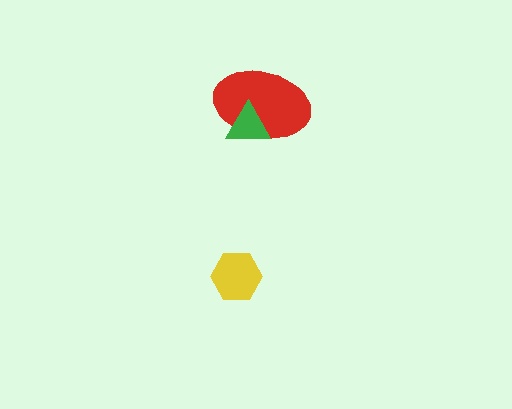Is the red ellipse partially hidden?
Yes, it is partially covered by another shape.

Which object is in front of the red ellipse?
The green triangle is in front of the red ellipse.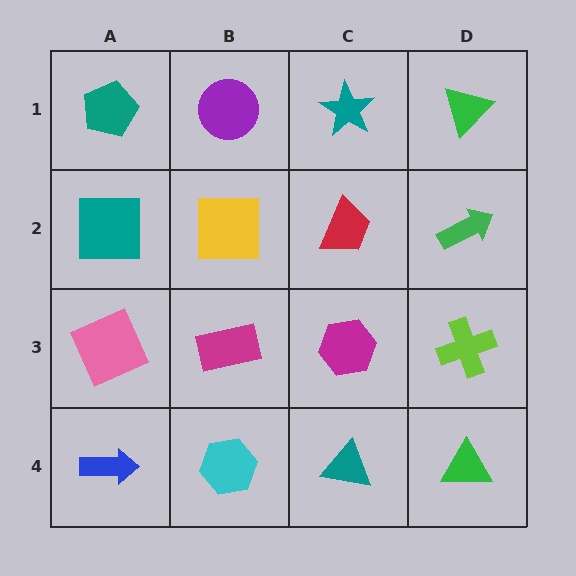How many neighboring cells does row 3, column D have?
3.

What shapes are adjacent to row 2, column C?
A teal star (row 1, column C), a magenta hexagon (row 3, column C), a yellow square (row 2, column B), a green arrow (row 2, column D).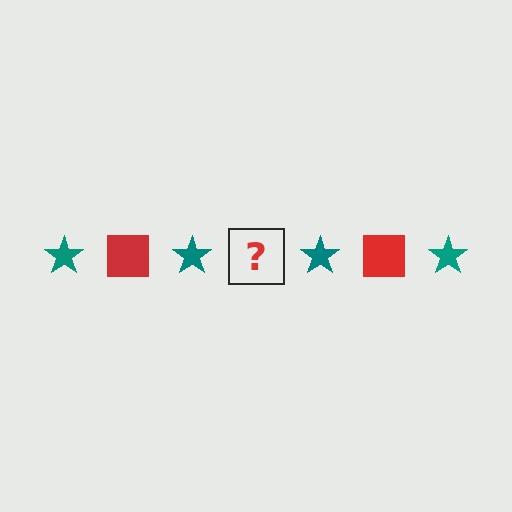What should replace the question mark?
The question mark should be replaced with a red square.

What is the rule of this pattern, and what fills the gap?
The rule is that the pattern alternates between teal star and red square. The gap should be filled with a red square.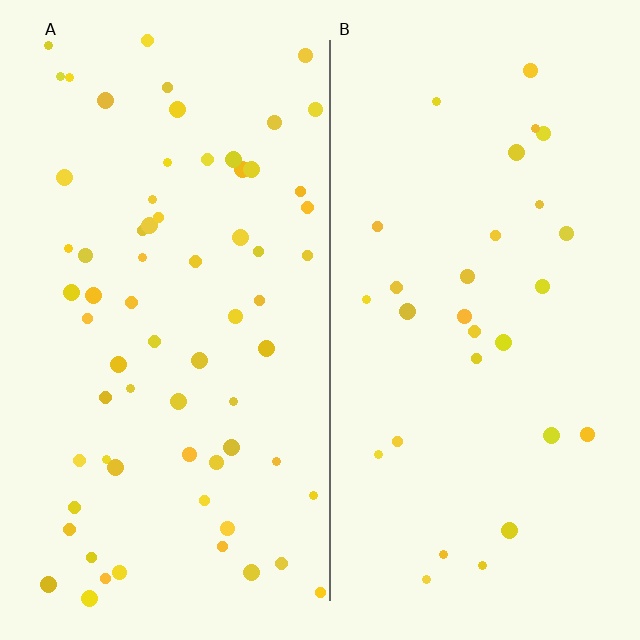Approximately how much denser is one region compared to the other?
Approximately 2.4× — region A over region B.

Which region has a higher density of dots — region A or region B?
A (the left).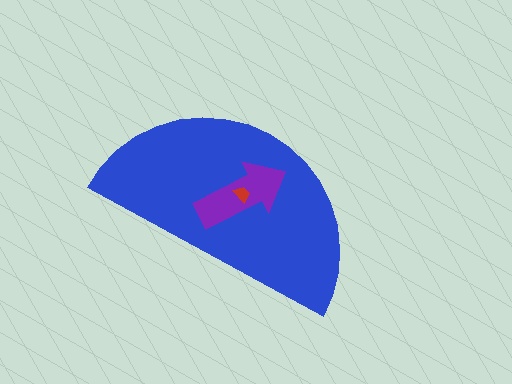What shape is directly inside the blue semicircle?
The purple arrow.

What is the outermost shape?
The blue semicircle.